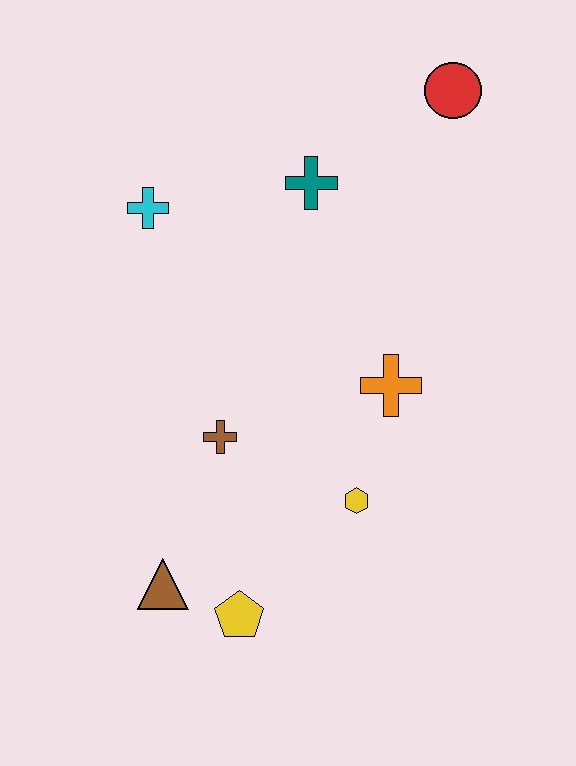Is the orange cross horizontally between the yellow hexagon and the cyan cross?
No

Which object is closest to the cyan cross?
The teal cross is closest to the cyan cross.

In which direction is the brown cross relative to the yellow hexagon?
The brown cross is to the left of the yellow hexagon.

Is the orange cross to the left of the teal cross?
No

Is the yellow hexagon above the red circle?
No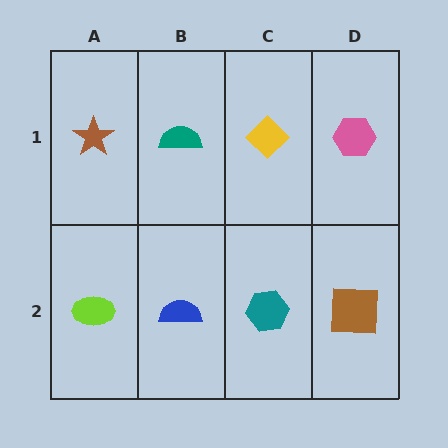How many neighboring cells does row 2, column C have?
3.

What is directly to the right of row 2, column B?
A teal hexagon.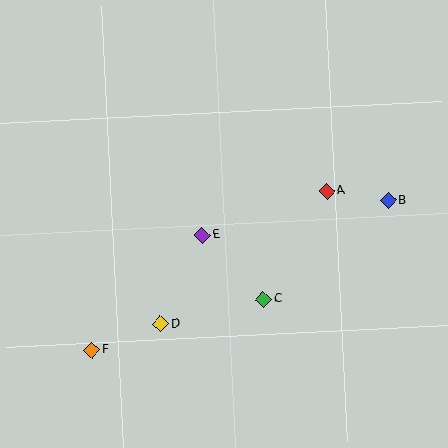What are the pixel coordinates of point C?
Point C is at (264, 299).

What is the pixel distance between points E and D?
The distance between E and D is 98 pixels.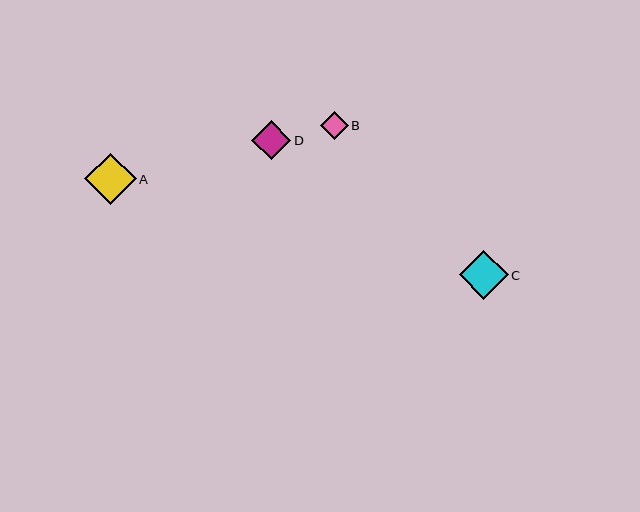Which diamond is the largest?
Diamond A is the largest with a size of approximately 51 pixels.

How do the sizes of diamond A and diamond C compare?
Diamond A and diamond C are approximately the same size.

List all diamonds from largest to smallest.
From largest to smallest: A, C, D, B.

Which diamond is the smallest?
Diamond B is the smallest with a size of approximately 27 pixels.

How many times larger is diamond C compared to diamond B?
Diamond C is approximately 1.8 times the size of diamond B.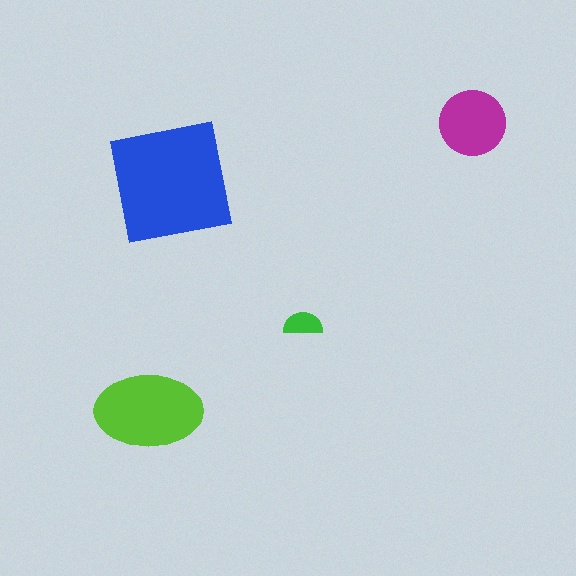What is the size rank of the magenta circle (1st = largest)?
3rd.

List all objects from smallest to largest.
The green semicircle, the magenta circle, the lime ellipse, the blue square.